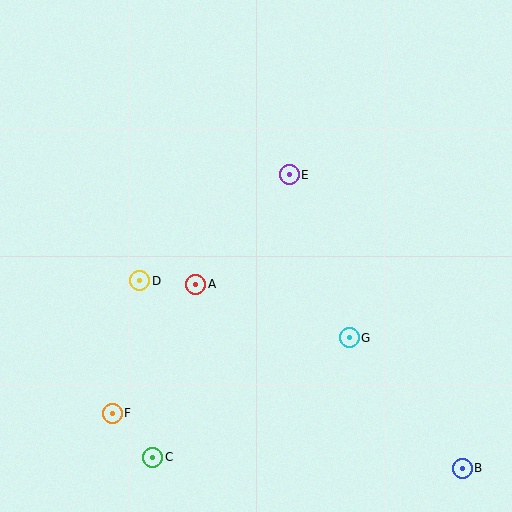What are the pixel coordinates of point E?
Point E is at (289, 175).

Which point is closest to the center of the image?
Point A at (196, 284) is closest to the center.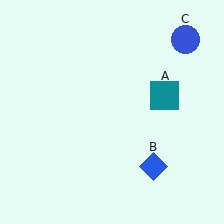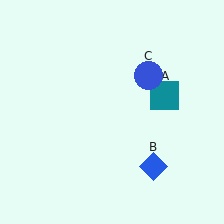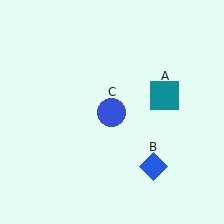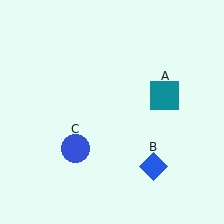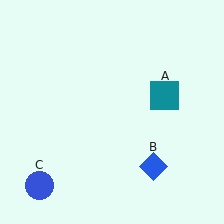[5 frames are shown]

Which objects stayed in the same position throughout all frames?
Teal square (object A) and blue diamond (object B) remained stationary.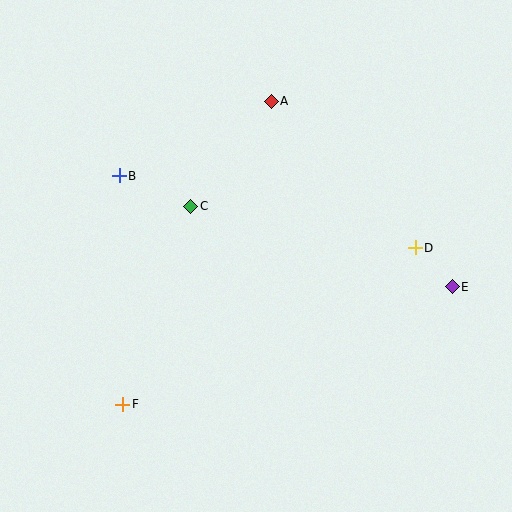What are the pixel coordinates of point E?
Point E is at (452, 287).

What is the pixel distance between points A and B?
The distance between A and B is 169 pixels.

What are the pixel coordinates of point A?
Point A is at (271, 101).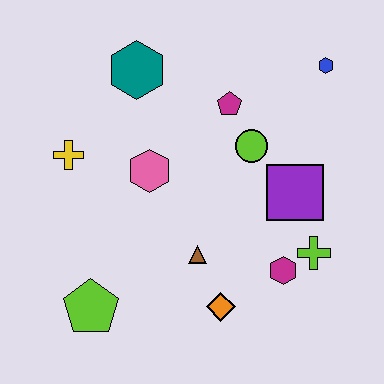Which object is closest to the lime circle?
The magenta pentagon is closest to the lime circle.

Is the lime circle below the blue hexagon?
Yes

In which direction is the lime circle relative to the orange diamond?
The lime circle is above the orange diamond.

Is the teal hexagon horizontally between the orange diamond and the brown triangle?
No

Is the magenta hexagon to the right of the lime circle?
Yes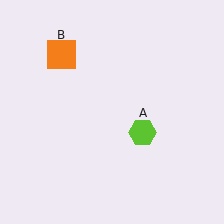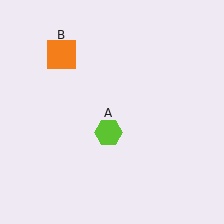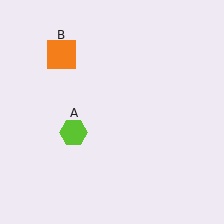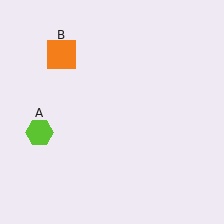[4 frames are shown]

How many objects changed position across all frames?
1 object changed position: lime hexagon (object A).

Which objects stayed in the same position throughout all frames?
Orange square (object B) remained stationary.